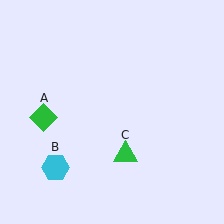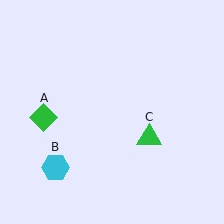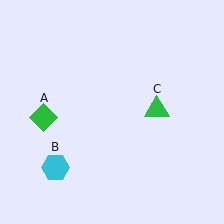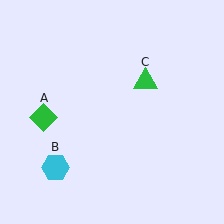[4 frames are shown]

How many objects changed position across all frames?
1 object changed position: green triangle (object C).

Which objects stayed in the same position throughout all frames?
Green diamond (object A) and cyan hexagon (object B) remained stationary.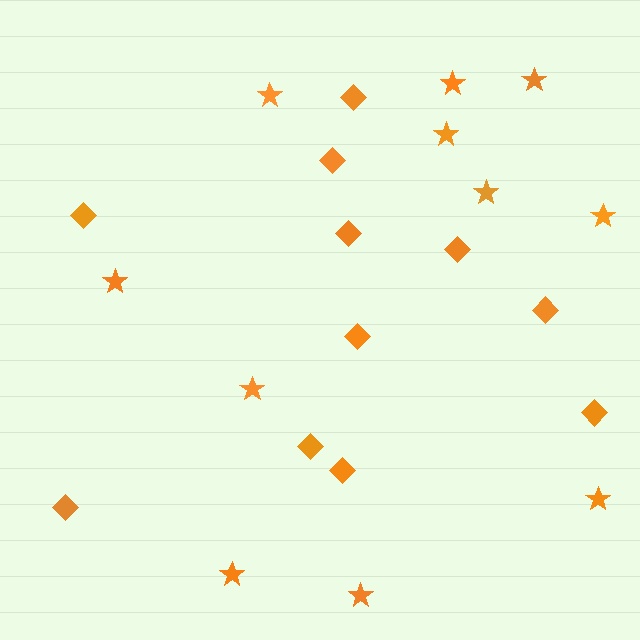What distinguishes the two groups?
There are 2 groups: one group of diamonds (11) and one group of stars (11).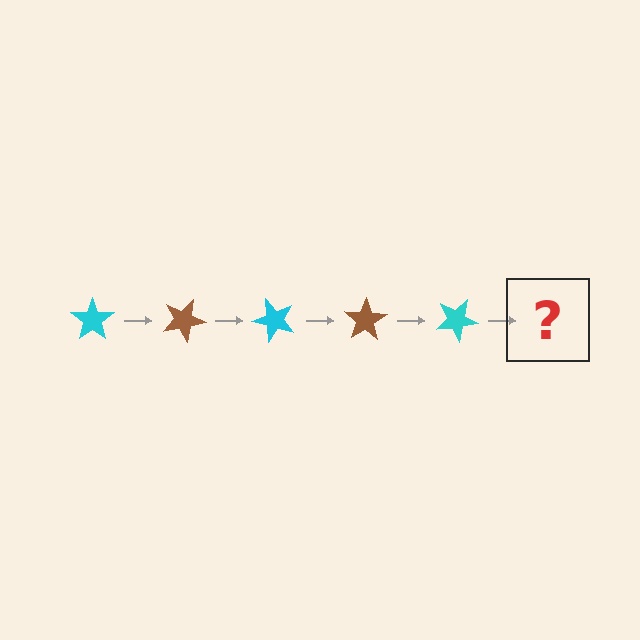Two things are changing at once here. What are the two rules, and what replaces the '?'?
The two rules are that it rotates 25 degrees each step and the color cycles through cyan and brown. The '?' should be a brown star, rotated 125 degrees from the start.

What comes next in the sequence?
The next element should be a brown star, rotated 125 degrees from the start.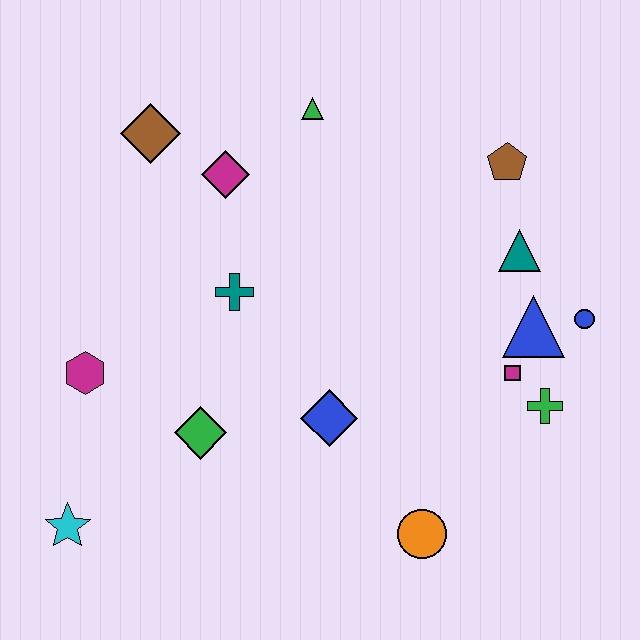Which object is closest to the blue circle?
The blue triangle is closest to the blue circle.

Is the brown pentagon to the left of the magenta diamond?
No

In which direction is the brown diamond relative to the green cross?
The brown diamond is to the left of the green cross.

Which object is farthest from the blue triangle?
The cyan star is farthest from the blue triangle.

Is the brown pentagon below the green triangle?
Yes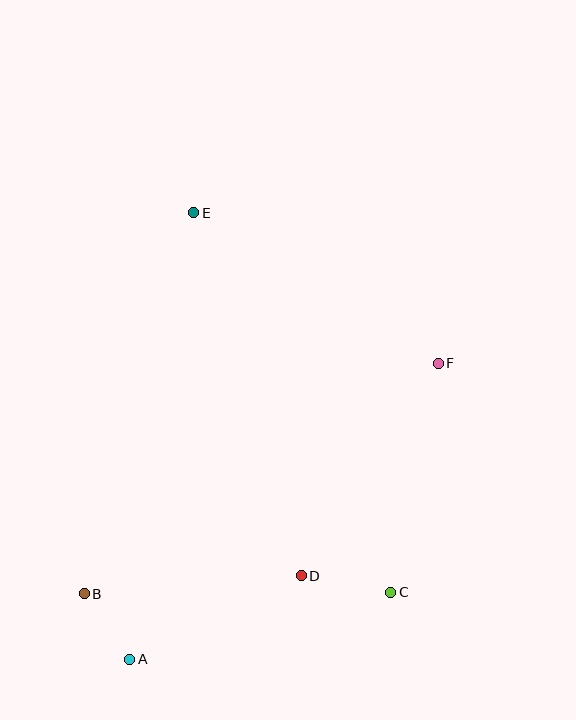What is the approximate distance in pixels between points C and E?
The distance between C and E is approximately 428 pixels.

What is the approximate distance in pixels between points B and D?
The distance between B and D is approximately 218 pixels.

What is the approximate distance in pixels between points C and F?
The distance between C and F is approximately 234 pixels.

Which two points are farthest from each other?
Points A and E are farthest from each other.